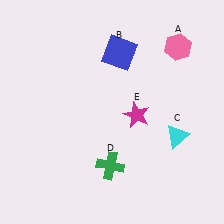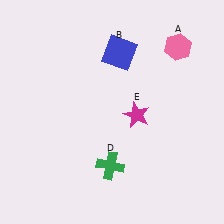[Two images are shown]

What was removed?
The cyan triangle (C) was removed in Image 2.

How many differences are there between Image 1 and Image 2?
There is 1 difference between the two images.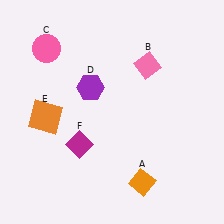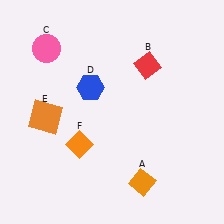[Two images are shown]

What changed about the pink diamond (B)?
In Image 1, B is pink. In Image 2, it changed to red.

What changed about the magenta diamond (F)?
In Image 1, F is magenta. In Image 2, it changed to orange.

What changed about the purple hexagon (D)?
In Image 1, D is purple. In Image 2, it changed to blue.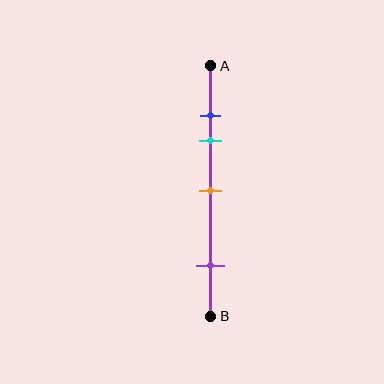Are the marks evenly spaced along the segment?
No, the marks are not evenly spaced.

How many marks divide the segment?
There are 4 marks dividing the segment.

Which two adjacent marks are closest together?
The blue and cyan marks are the closest adjacent pair.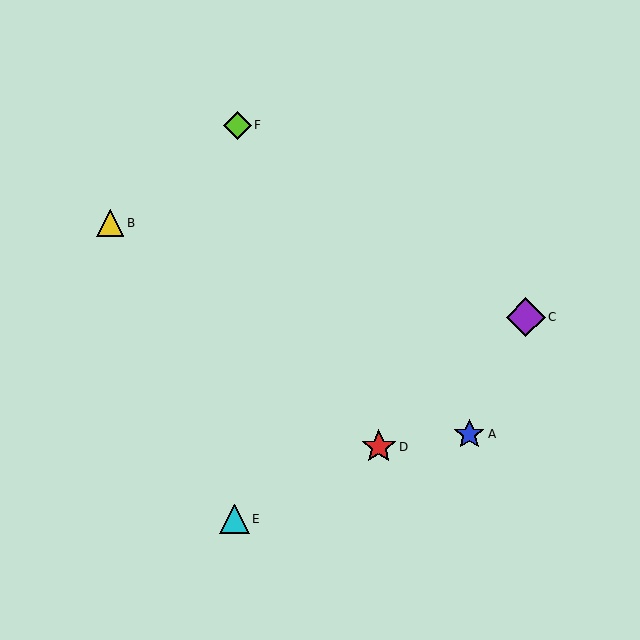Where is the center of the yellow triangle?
The center of the yellow triangle is at (110, 223).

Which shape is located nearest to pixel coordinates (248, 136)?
The lime diamond (labeled F) at (238, 125) is nearest to that location.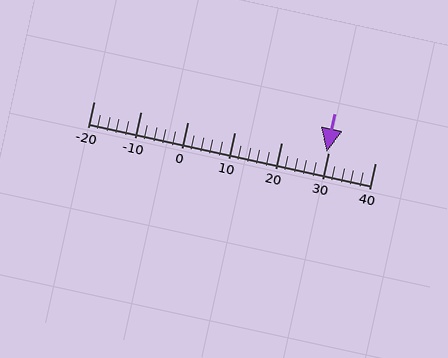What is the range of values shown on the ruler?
The ruler shows values from -20 to 40.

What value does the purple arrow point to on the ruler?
The purple arrow points to approximately 30.